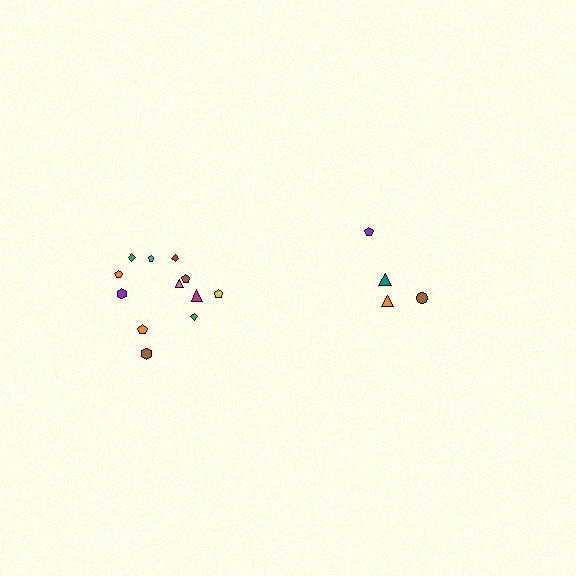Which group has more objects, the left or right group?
The left group.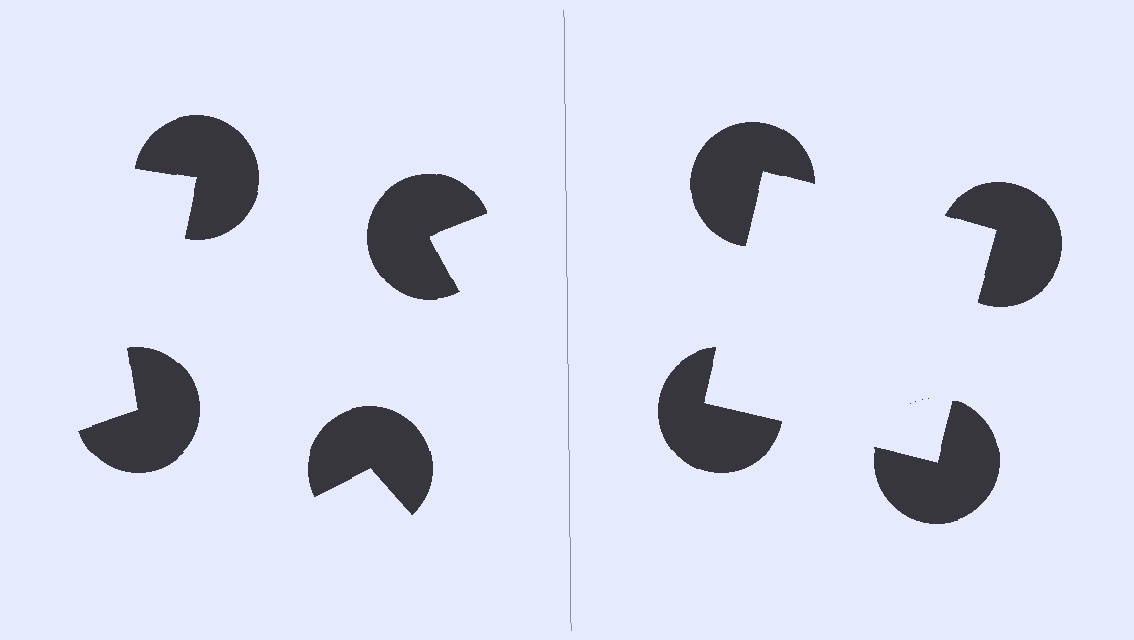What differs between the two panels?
The pac-man discs are positioned identically on both sides; only the wedge orientations differ. On the right they align to a square; on the left they are misaligned.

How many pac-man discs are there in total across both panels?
8 — 4 on each side.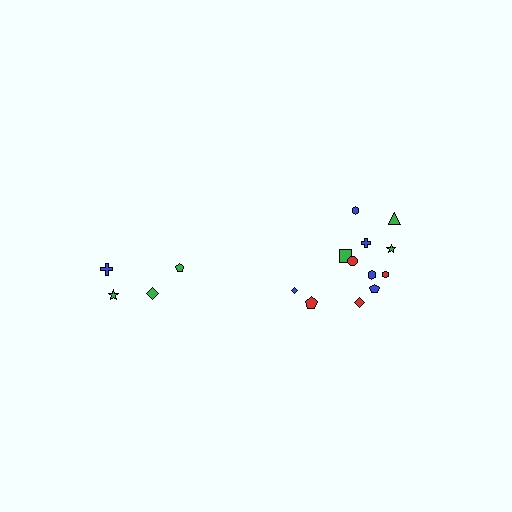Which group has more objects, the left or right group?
The right group.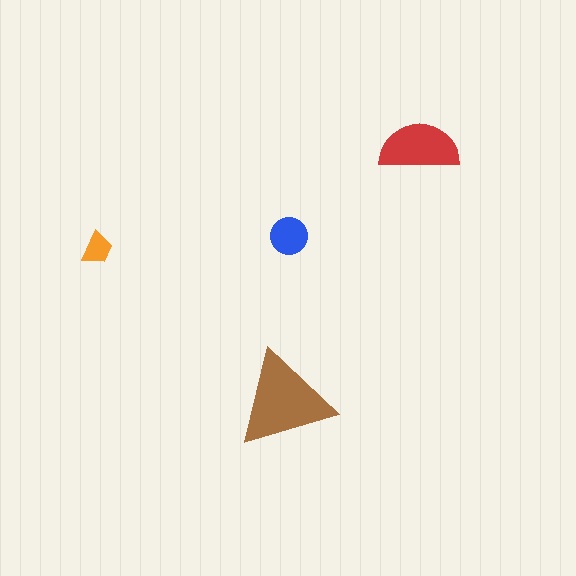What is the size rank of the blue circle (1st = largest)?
3rd.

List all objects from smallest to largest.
The orange trapezoid, the blue circle, the red semicircle, the brown triangle.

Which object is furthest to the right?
The red semicircle is rightmost.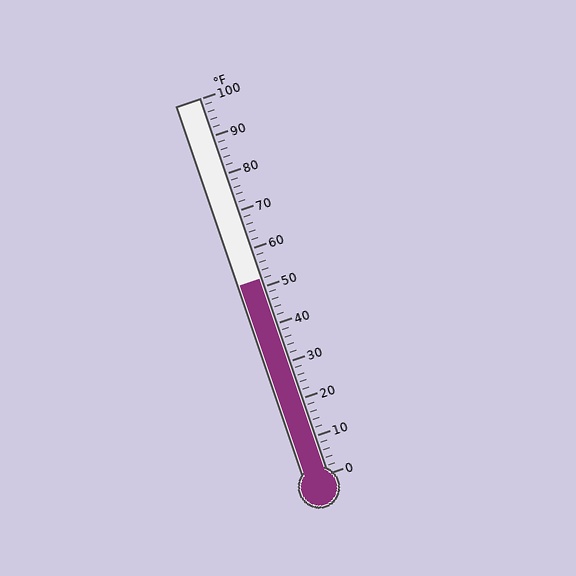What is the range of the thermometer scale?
The thermometer scale ranges from 0°F to 100°F.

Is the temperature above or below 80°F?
The temperature is below 80°F.